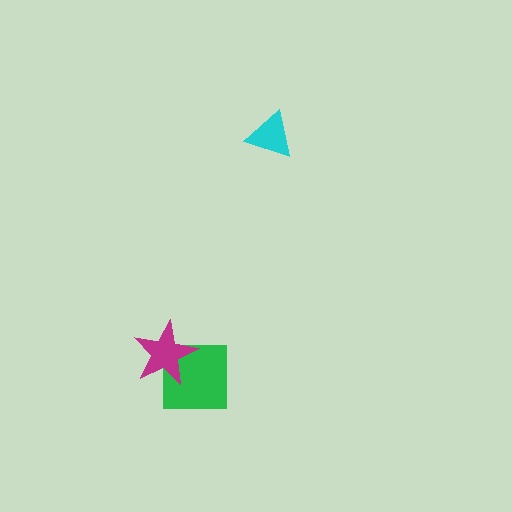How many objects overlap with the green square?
1 object overlaps with the green square.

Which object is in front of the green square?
The magenta star is in front of the green square.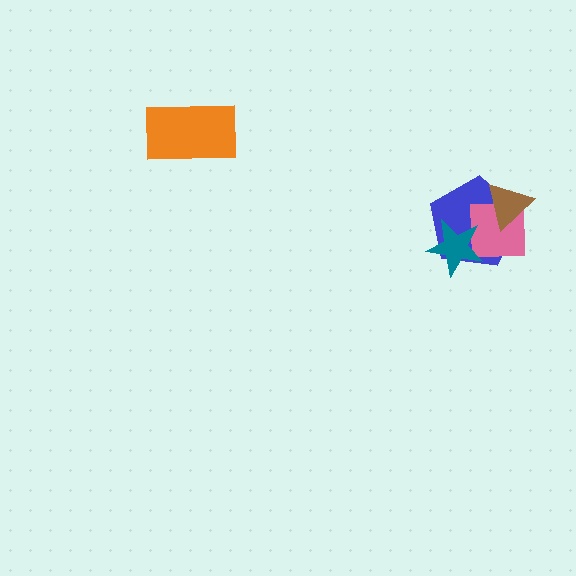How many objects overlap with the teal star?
2 objects overlap with the teal star.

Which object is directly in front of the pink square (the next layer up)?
The brown triangle is directly in front of the pink square.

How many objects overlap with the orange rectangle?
0 objects overlap with the orange rectangle.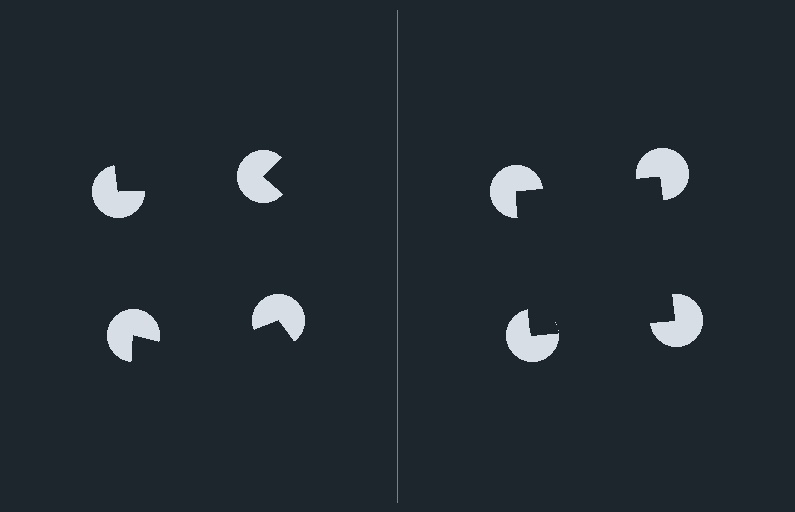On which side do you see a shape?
An illusory square appears on the right side. On the left side the wedge cuts are rotated, so no coherent shape forms.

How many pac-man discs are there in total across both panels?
8 — 4 on each side.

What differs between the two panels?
The pac-man discs are positioned identically on both sides; only the wedge orientations differ. On the right they align to a square; on the left they are misaligned.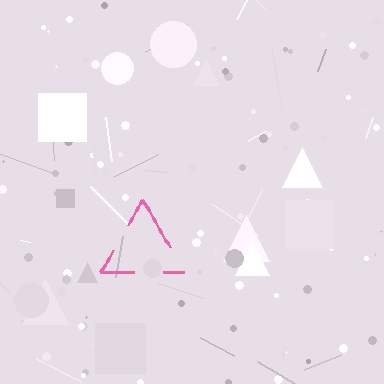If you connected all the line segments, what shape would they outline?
They would outline a triangle.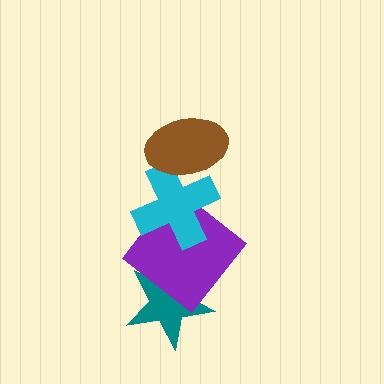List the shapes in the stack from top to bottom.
From top to bottom: the brown ellipse, the cyan cross, the purple diamond, the teal star.